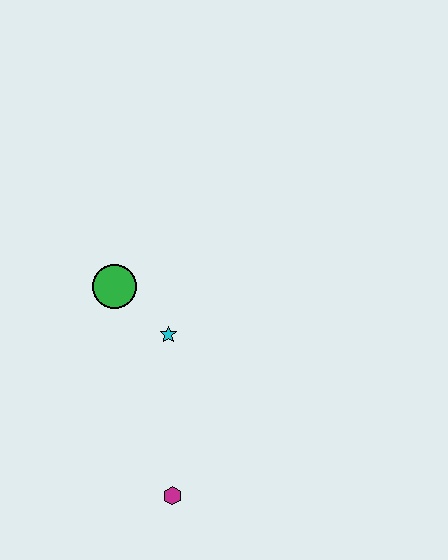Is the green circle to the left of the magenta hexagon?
Yes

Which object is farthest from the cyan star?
The magenta hexagon is farthest from the cyan star.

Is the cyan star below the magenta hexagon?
No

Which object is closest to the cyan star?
The green circle is closest to the cyan star.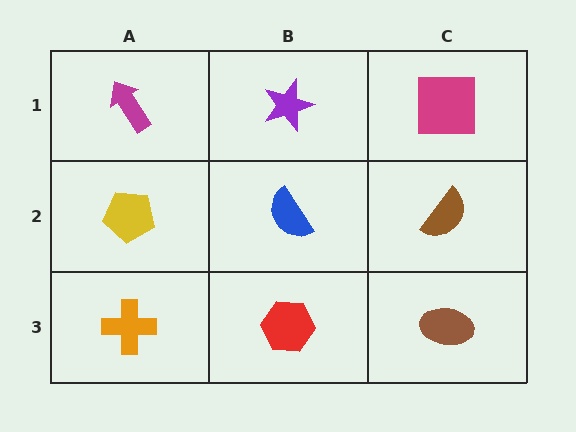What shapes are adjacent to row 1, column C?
A brown semicircle (row 2, column C), a purple star (row 1, column B).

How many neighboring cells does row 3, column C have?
2.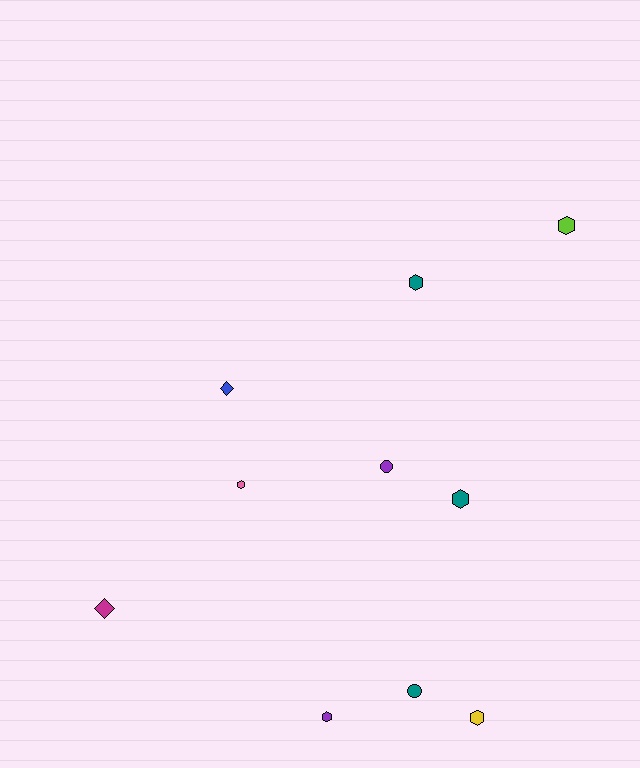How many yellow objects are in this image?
There is 1 yellow object.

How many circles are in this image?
There are 2 circles.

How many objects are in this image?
There are 10 objects.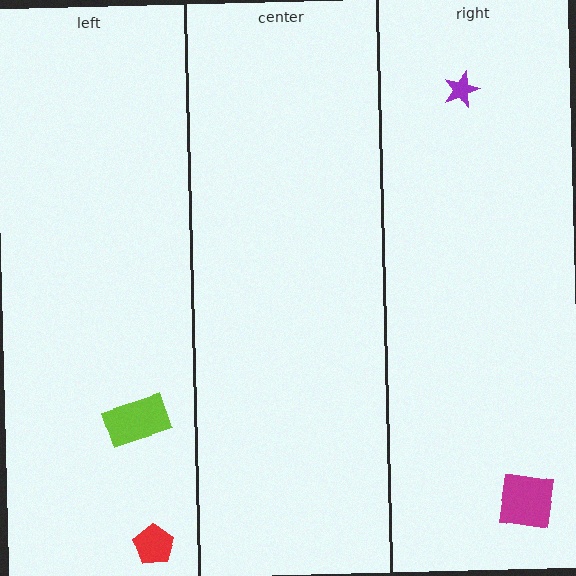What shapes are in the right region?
The purple star, the magenta square.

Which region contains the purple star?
The right region.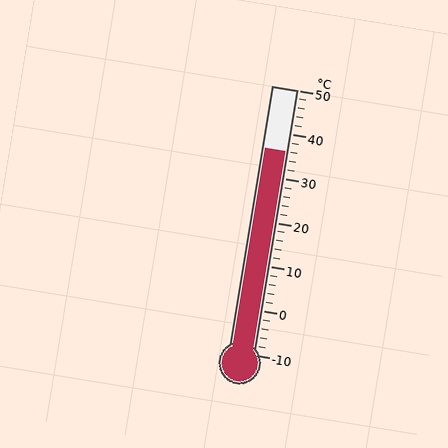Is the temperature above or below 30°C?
The temperature is above 30°C.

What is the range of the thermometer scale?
The thermometer scale ranges from -10°C to 50°C.